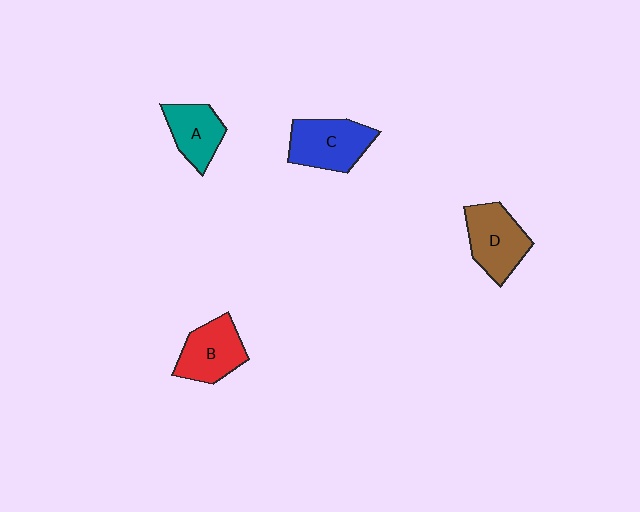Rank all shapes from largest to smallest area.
From largest to smallest: C (blue), D (brown), B (red), A (teal).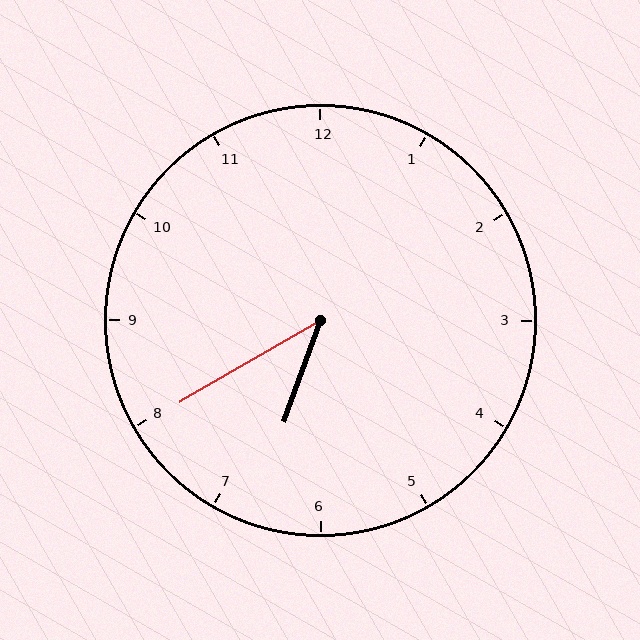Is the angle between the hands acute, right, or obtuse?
It is acute.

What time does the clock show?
6:40.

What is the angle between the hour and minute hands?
Approximately 40 degrees.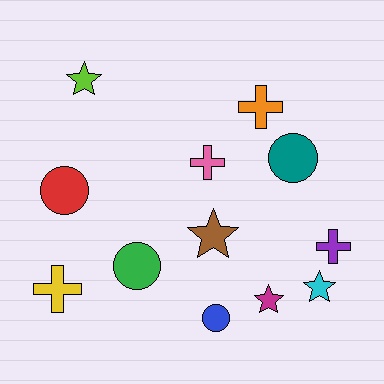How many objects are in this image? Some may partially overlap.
There are 12 objects.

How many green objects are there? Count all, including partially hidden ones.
There is 1 green object.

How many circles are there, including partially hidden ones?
There are 4 circles.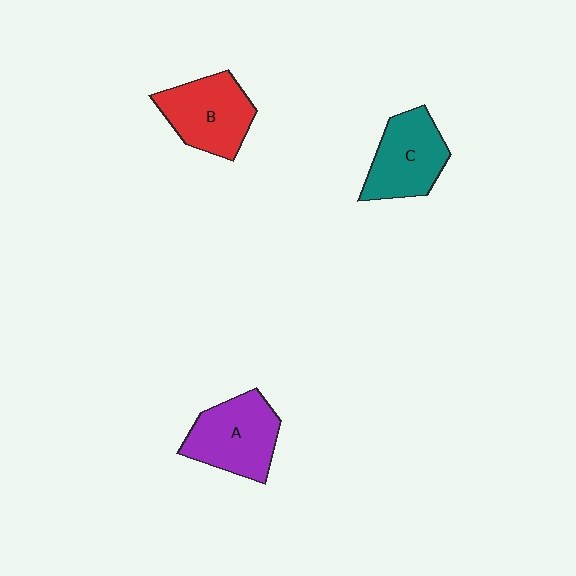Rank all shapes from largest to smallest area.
From largest to smallest: A (purple), B (red), C (teal).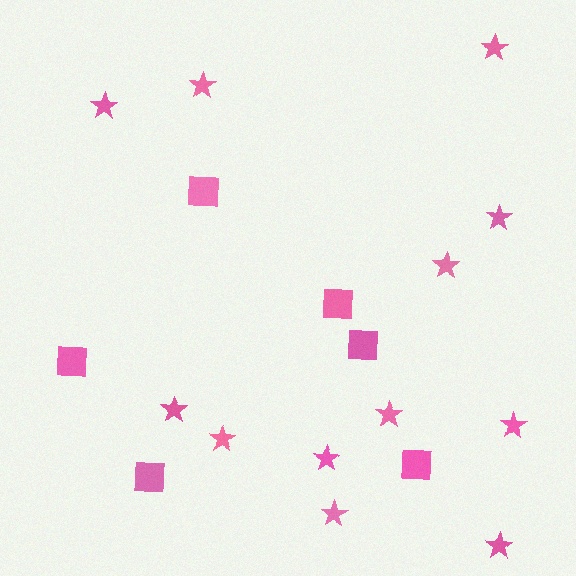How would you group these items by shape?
There are 2 groups: one group of squares (6) and one group of stars (12).